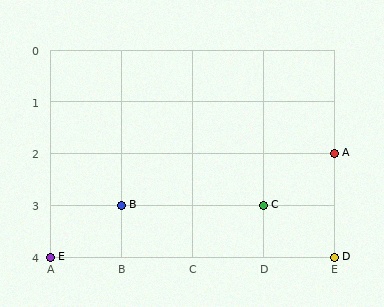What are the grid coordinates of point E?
Point E is at grid coordinates (A, 4).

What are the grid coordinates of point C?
Point C is at grid coordinates (D, 3).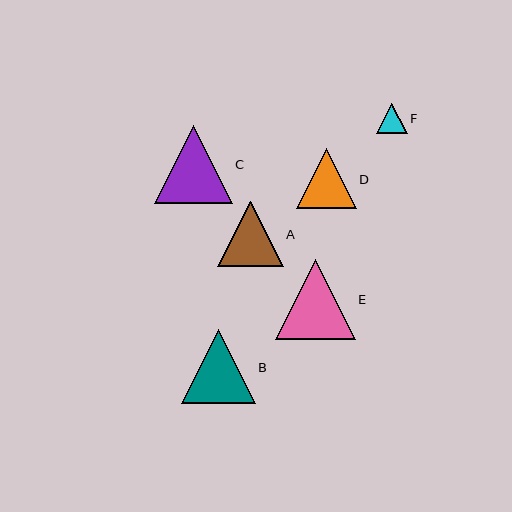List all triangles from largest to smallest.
From largest to smallest: E, C, B, A, D, F.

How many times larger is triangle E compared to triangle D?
Triangle E is approximately 1.3 times the size of triangle D.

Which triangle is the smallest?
Triangle F is the smallest with a size of approximately 30 pixels.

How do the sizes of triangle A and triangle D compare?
Triangle A and triangle D are approximately the same size.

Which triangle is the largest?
Triangle E is the largest with a size of approximately 80 pixels.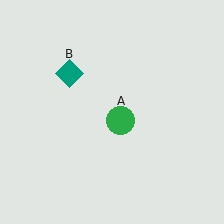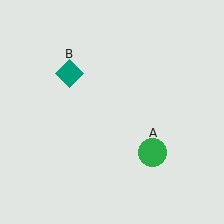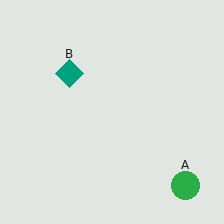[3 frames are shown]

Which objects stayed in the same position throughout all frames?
Teal diamond (object B) remained stationary.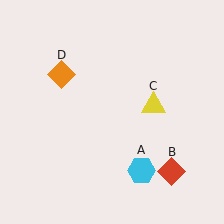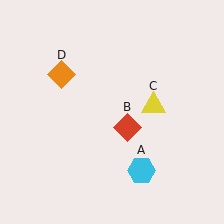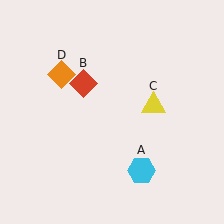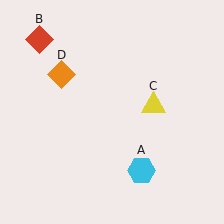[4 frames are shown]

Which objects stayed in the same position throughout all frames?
Cyan hexagon (object A) and yellow triangle (object C) and orange diamond (object D) remained stationary.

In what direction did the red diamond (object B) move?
The red diamond (object B) moved up and to the left.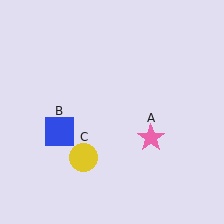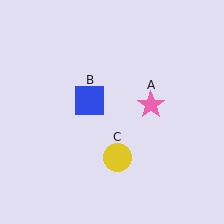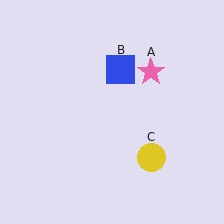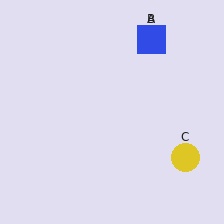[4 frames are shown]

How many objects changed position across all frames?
3 objects changed position: pink star (object A), blue square (object B), yellow circle (object C).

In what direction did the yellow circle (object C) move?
The yellow circle (object C) moved right.